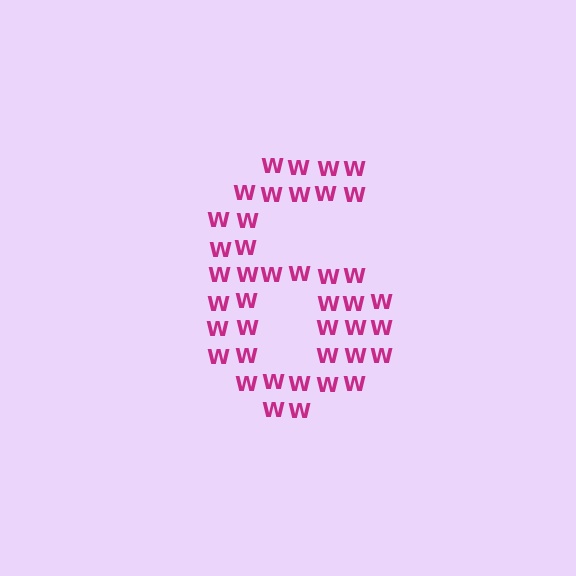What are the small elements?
The small elements are letter W's.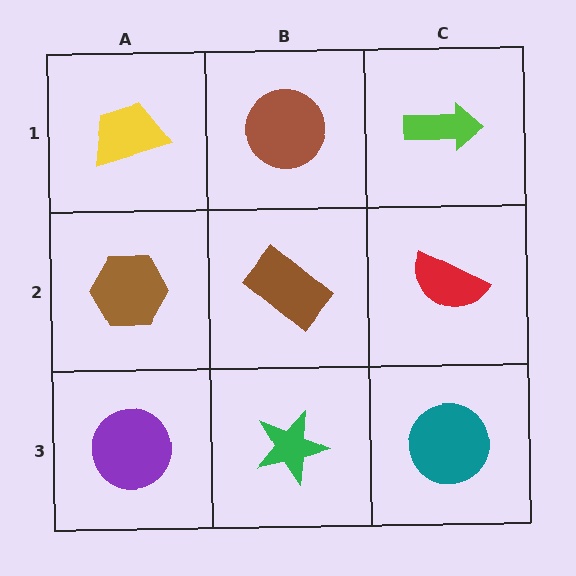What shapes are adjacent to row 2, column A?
A yellow trapezoid (row 1, column A), a purple circle (row 3, column A), a brown rectangle (row 2, column B).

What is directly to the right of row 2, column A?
A brown rectangle.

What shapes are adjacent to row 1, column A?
A brown hexagon (row 2, column A), a brown circle (row 1, column B).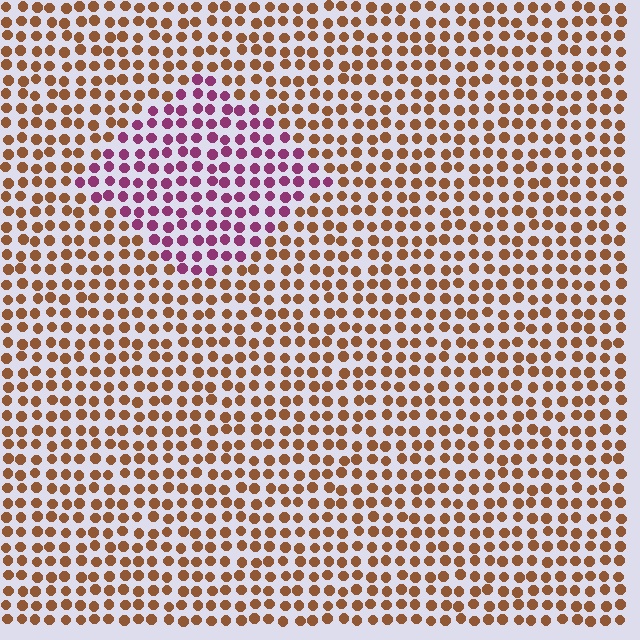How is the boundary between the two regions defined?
The boundary is defined purely by a slight shift in hue (about 64 degrees). Spacing, size, and orientation are identical on both sides.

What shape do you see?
I see a diamond.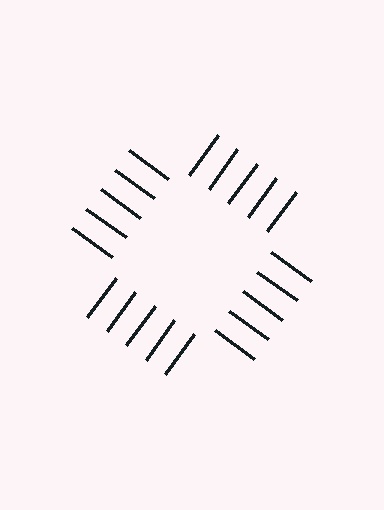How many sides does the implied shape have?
4 sides — the line-ends trace a square.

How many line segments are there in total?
20 — 5 along each of the 4 edges.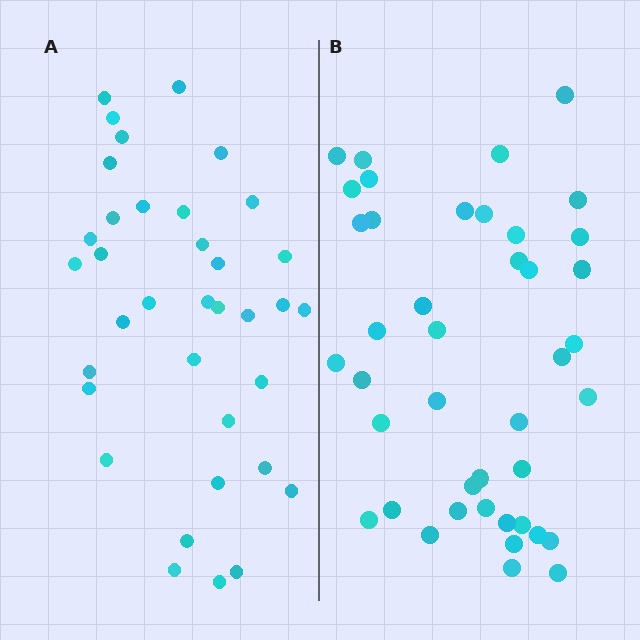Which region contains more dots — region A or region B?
Region B (the right region) has more dots.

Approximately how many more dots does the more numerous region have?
Region B has about 6 more dots than region A.